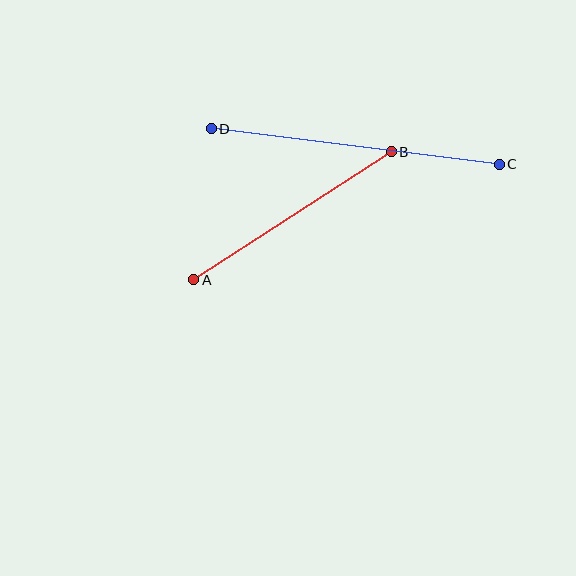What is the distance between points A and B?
The distance is approximately 235 pixels.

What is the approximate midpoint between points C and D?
The midpoint is at approximately (355, 146) pixels.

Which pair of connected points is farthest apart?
Points C and D are farthest apart.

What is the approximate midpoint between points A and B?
The midpoint is at approximately (292, 216) pixels.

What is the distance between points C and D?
The distance is approximately 290 pixels.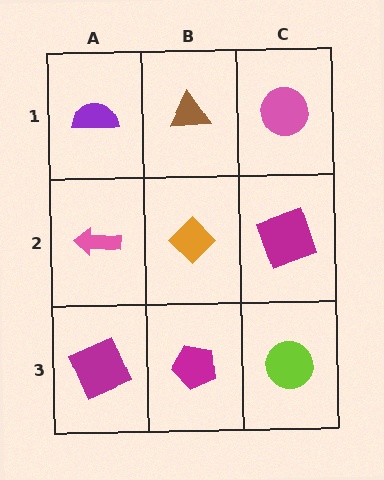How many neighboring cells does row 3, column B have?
3.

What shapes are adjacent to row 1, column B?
An orange diamond (row 2, column B), a purple semicircle (row 1, column A), a pink circle (row 1, column C).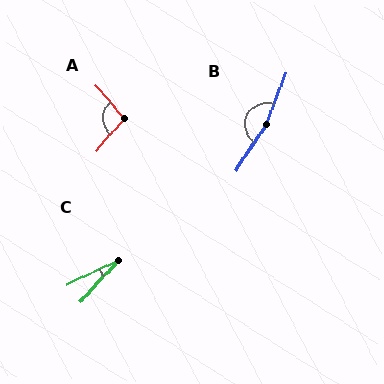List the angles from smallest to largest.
C (23°), A (98°), B (168°).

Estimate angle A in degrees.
Approximately 98 degrees.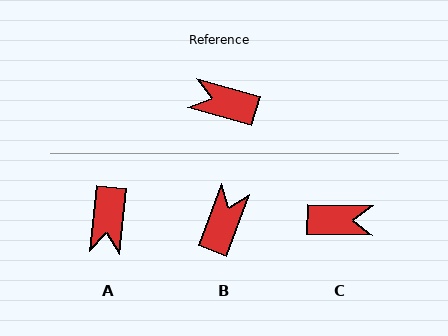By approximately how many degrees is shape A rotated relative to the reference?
Approximately 100 degrees counter-clockwise.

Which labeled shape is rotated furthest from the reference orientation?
C, about 166 degrees away.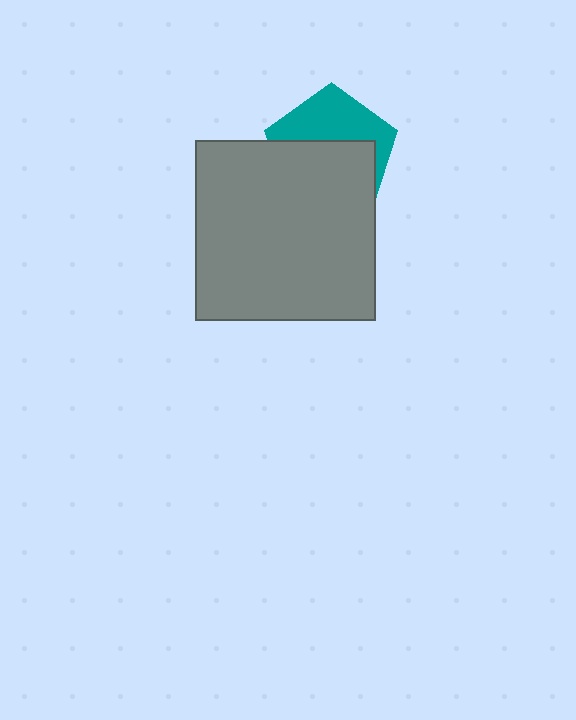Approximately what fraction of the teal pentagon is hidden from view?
Roughly 57% of the teal pentagon is hidden behind the gray square.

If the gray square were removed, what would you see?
You would see the complete teal pentagon.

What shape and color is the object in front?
The object in front is a gray square.